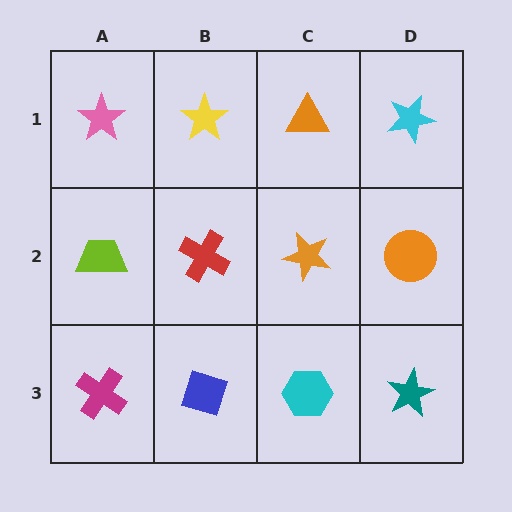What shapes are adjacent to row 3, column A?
A lime trapezoid (row 2, column A), a blue diamond (row 3, column B).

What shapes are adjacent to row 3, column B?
A red cross (row 2, column B), a magenta cross (row 3, column A), a cyan hexagon (row 3, column C).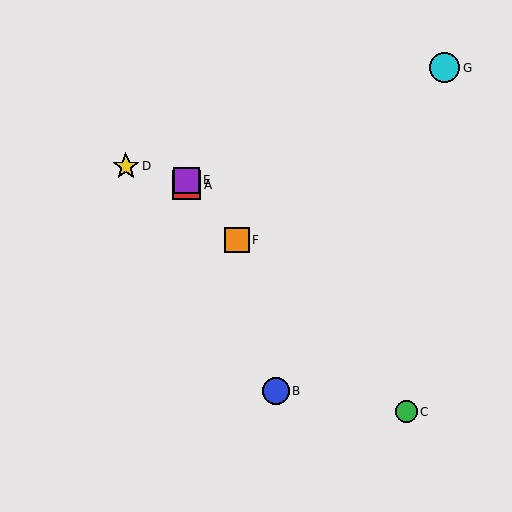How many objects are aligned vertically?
2 objects (A, E) are aligned vertically.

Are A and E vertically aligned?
Yes, both are at x≈186.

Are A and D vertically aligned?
No, A is at x≈186 and D is at x≈126.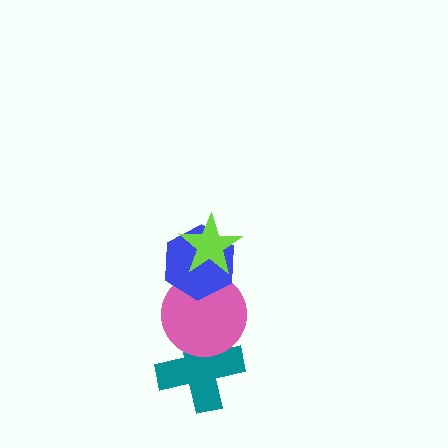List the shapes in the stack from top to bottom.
From top to bottom: the lime star, the blue hexagon, the pink circle, the teal cross.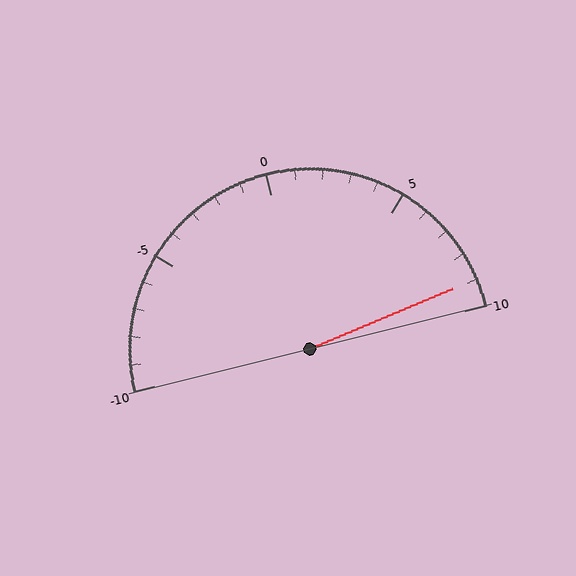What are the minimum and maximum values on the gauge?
The gauge ranges from -10 to 10.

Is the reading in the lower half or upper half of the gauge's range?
The reading is in the upper half of the range (-10 to 10).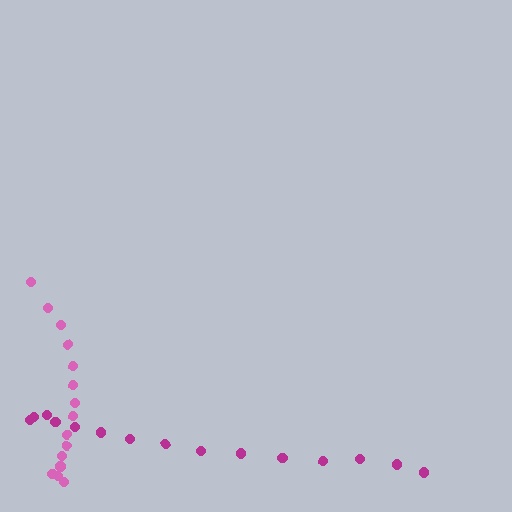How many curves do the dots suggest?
There are 2 distinct paths.